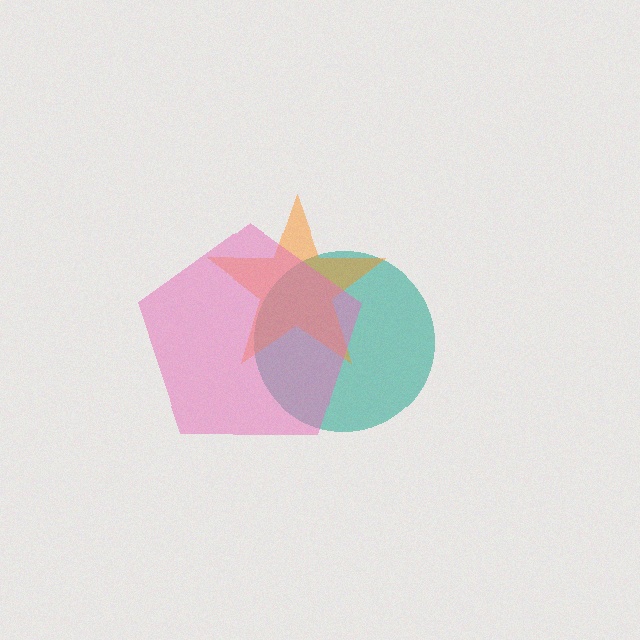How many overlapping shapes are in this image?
There are 3 overlapping shapes in the image.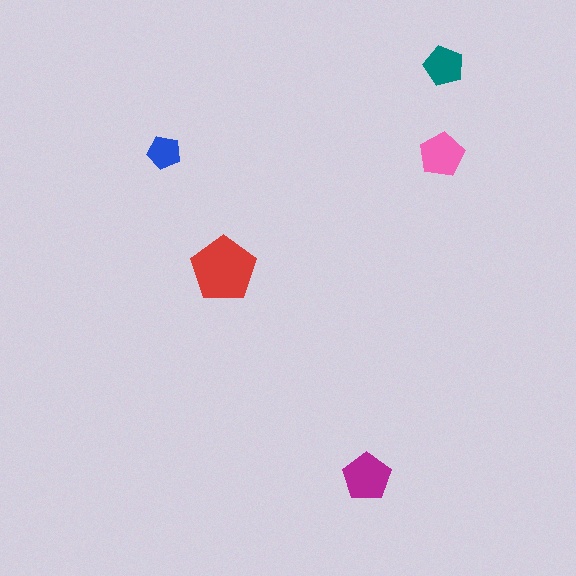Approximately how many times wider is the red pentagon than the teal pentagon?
About 1.5 times wider.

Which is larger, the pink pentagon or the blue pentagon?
The pink one.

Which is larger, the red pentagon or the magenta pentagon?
The red one.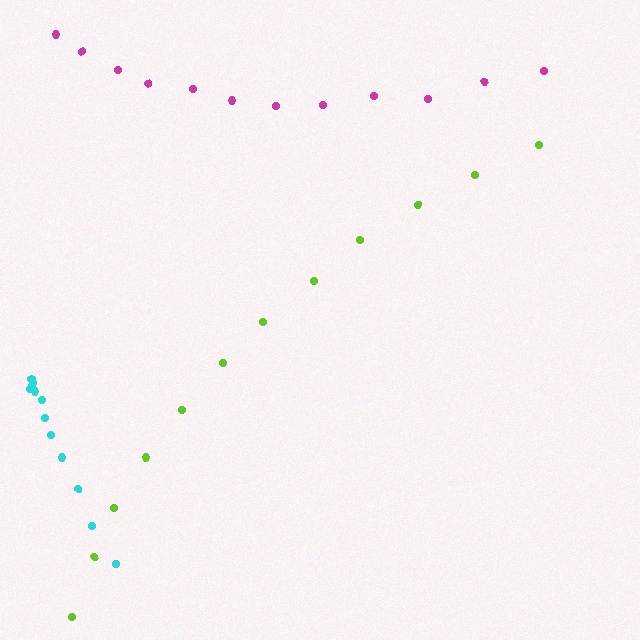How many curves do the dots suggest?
There are 3 distinct paths.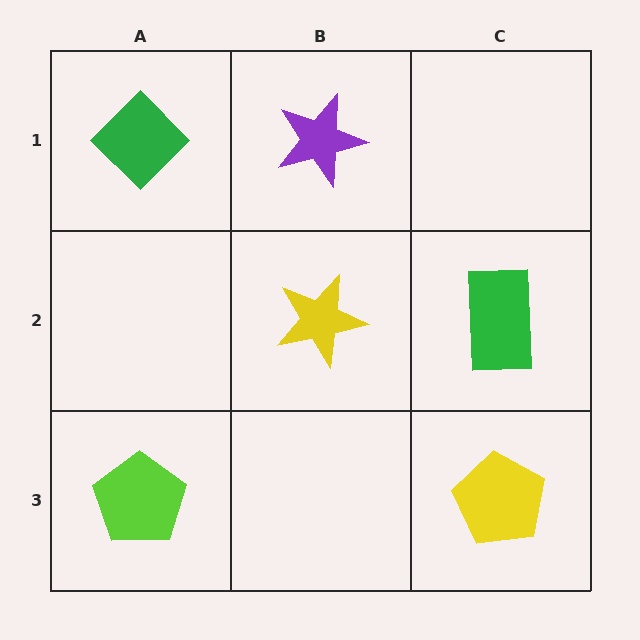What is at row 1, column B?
A purple star.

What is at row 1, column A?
A green diamond.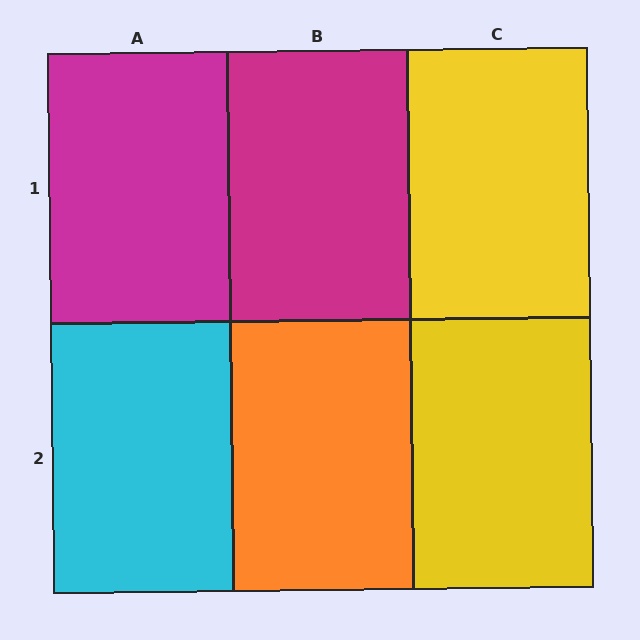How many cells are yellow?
2 cells are yellow.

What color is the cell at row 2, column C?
Yellow.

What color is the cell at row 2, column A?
Cyan.